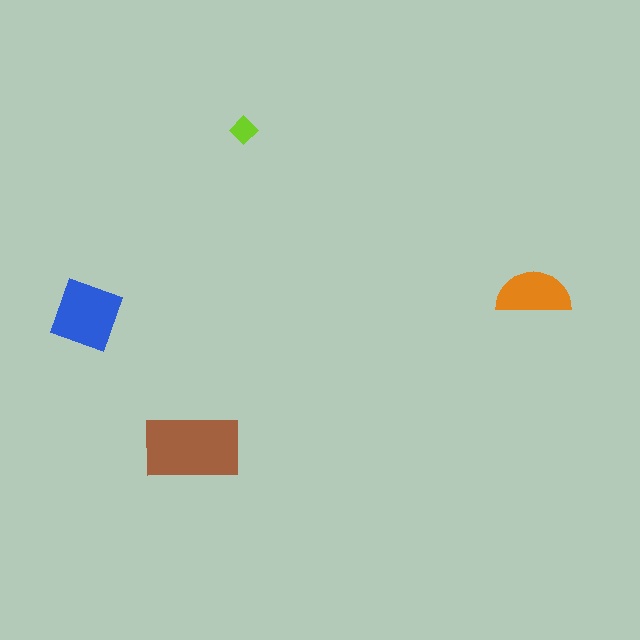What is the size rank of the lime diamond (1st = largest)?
4th.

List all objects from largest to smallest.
The brown rectangle, the blue square, the orange semicircle, the lime diamond.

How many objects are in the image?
There are 4 objects in the image.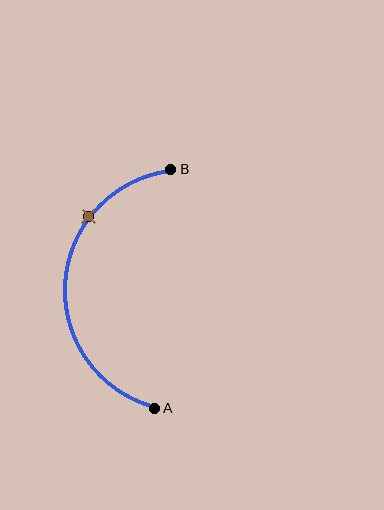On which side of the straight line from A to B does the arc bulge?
The arc bulges to the left of the straight line connecting A and B.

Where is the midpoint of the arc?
The arc midpoint is the point on the curve farthest from the straight line joining A and B. It sits to the left of that line.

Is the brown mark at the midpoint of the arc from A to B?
No. The brown mark lies on the arc but is closer to endpoint B. The arc midpoint would be at the point on the curve equidistant along the arc from both A and B.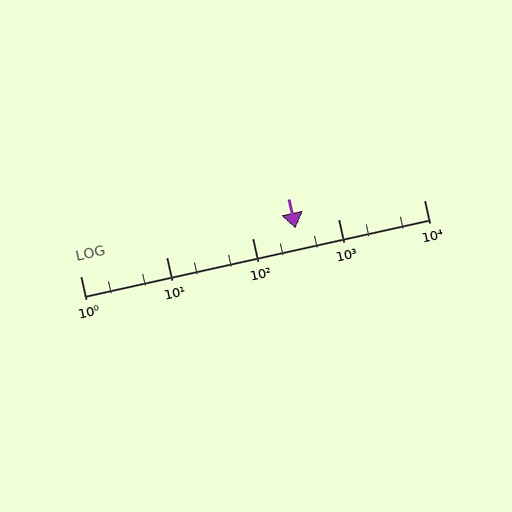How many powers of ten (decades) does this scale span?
The scale spans 4 decades, from 1 to 10000.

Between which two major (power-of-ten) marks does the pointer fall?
The pointer is between 100 and 1000.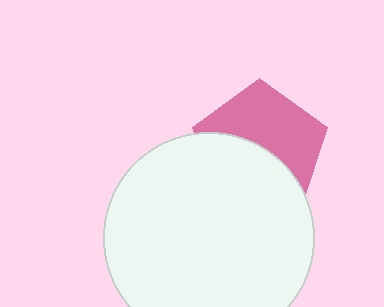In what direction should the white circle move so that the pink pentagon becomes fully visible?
The white circle should move down. That is the shortest direction to clear the overlap and leave the pink pentagon fully visible.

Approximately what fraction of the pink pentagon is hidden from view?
Roughly 48% of the pink pentagon is hidden behind the white circle.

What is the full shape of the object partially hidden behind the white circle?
The partially hidden object is a pink pentagon.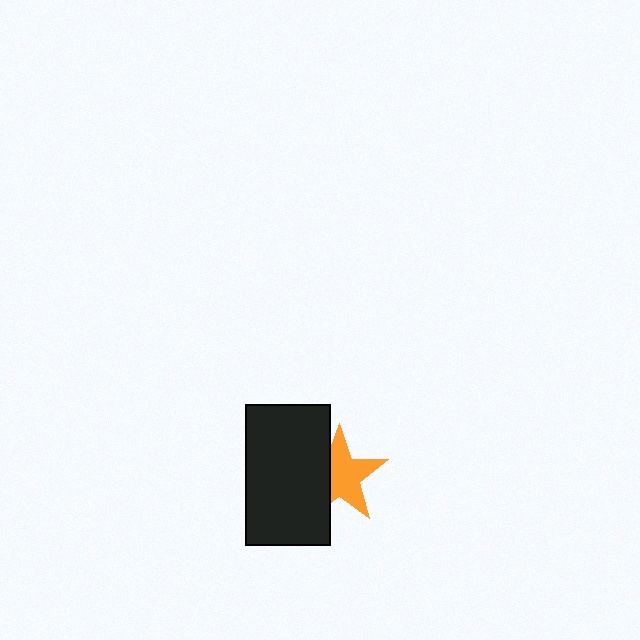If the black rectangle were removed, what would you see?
You would see the complete orange star.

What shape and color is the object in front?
The object in front is a black rectangle.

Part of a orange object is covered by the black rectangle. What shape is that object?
It is a star.